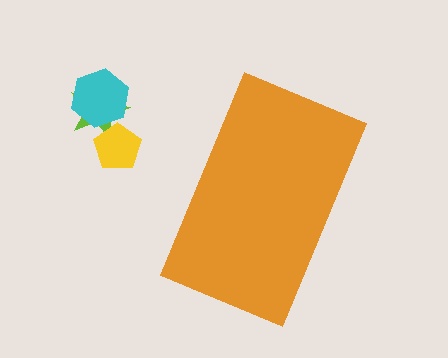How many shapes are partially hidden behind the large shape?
0 shapes are partially hidden.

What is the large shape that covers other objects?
An orange rectangle.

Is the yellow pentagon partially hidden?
No, the yellow pentagon is fully visible.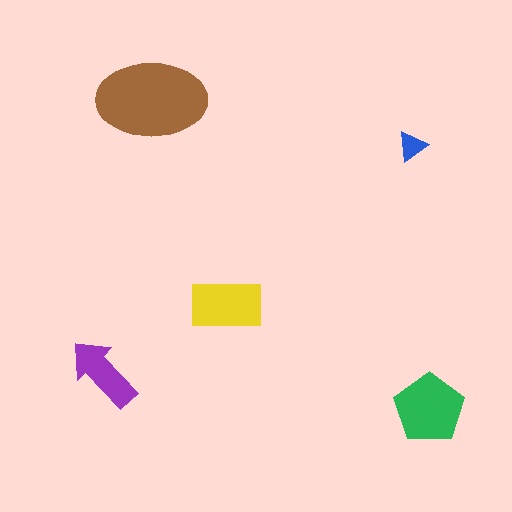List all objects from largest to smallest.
The brown ellipse, the green pentagon, the yellow rectangle, the purple arrow, the blue triangle.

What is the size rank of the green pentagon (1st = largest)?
2nd.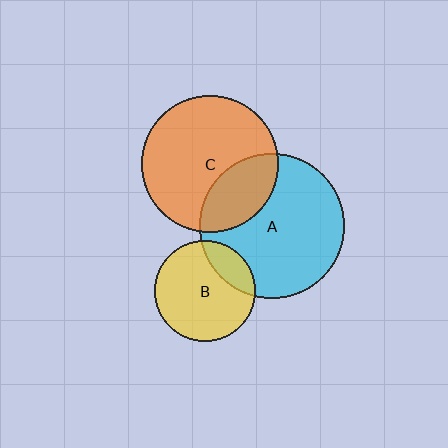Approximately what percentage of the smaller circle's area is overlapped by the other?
Approximately 20%.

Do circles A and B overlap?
Yes.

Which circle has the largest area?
Circle A (cyan).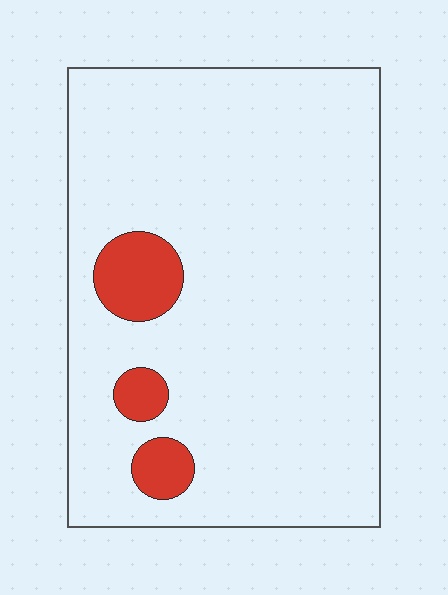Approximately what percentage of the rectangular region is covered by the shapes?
Approximately 10%.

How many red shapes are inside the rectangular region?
3.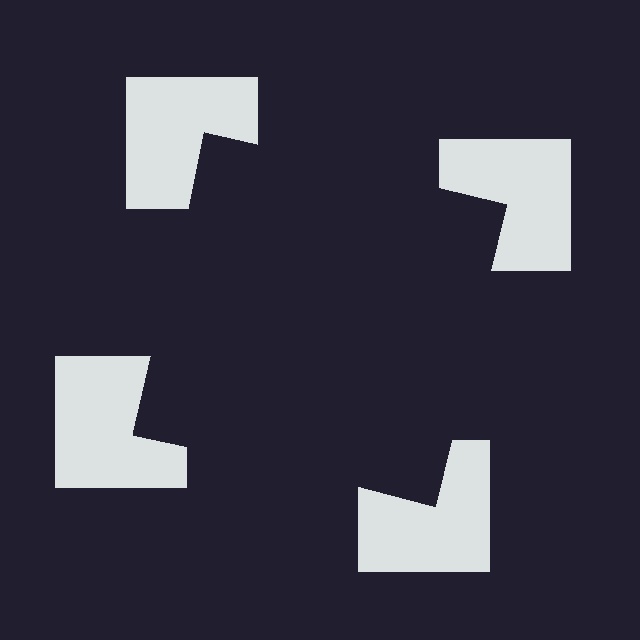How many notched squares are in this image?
There are 4 — one at each vertex of the illusory square.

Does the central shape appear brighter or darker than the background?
It typically appears slightly darker than the background, even though no actual brightness change is drawn.